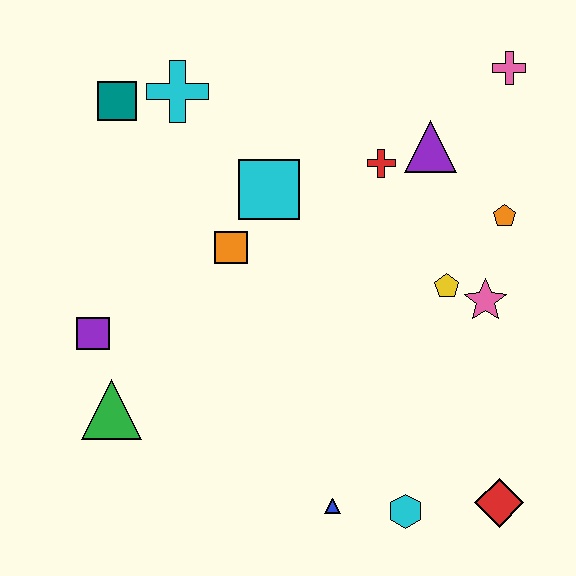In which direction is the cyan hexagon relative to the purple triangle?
The cyan hexagon is below the purple triangle.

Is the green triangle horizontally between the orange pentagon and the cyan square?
No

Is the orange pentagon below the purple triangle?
Yes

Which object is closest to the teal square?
The cyan cross is closest to the teal square.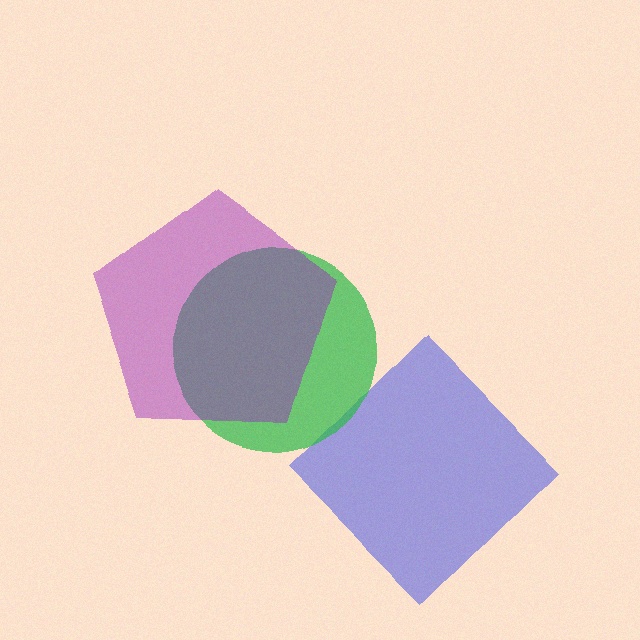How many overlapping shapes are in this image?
There are 3 overlapping shapes in the image.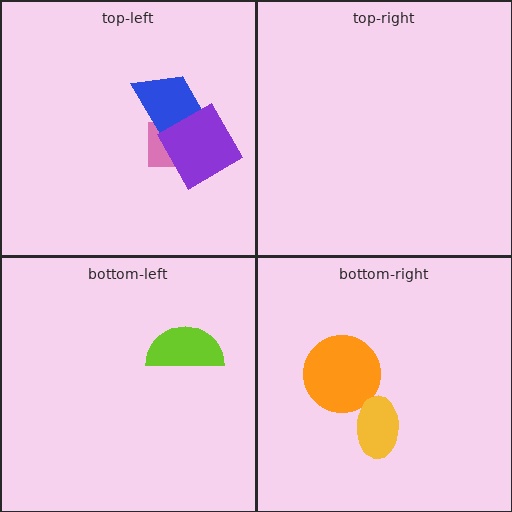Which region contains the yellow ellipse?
The bottom-right region.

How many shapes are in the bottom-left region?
1.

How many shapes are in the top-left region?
3.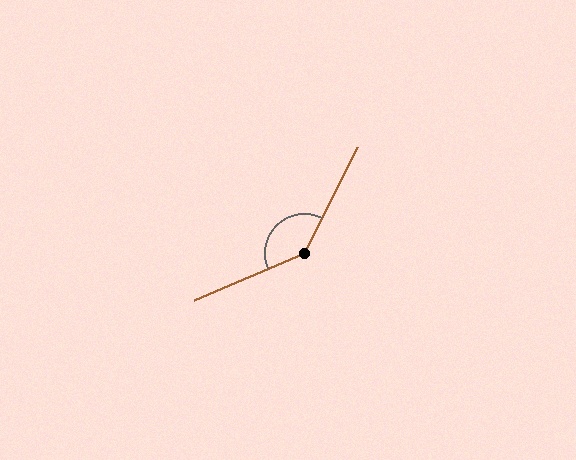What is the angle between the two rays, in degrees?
Approximately 140 degrees.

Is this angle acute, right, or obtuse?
It is obtuse.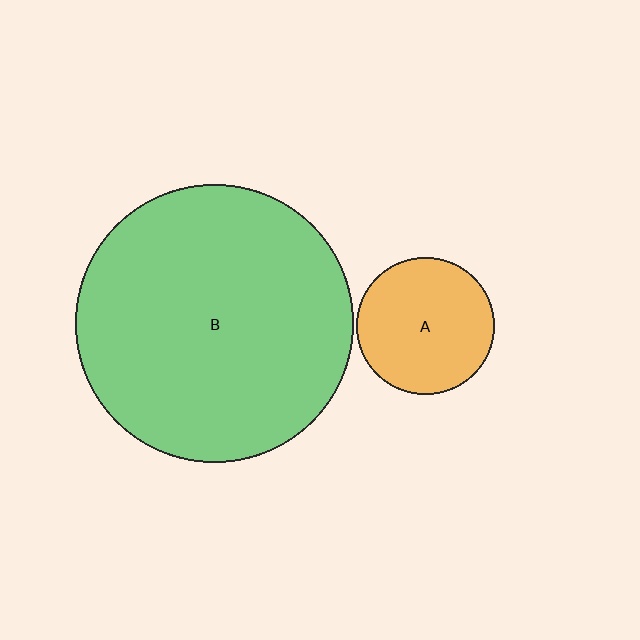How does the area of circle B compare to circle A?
Approximately 4.1 times.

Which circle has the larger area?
Circle B (green).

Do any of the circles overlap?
No, none of the circles overlap.